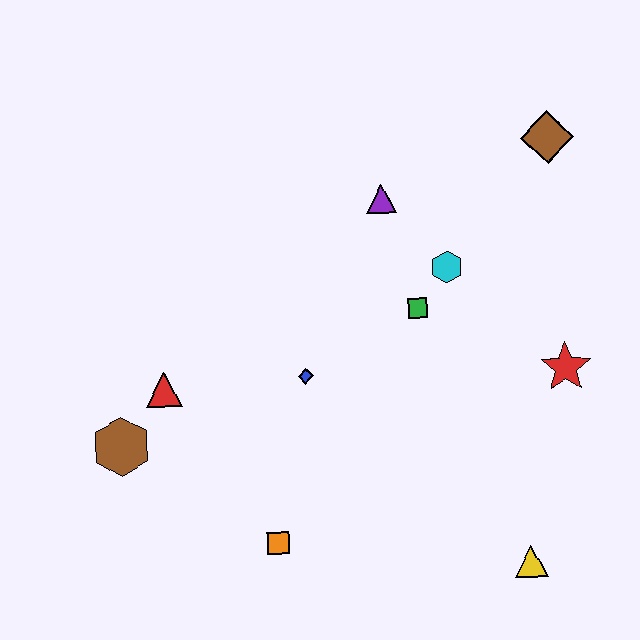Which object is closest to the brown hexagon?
The red triangle is closest to the brown hexagon.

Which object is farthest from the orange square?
The brown diamond is farthest from the orange square.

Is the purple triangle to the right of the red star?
No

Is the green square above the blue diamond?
Yes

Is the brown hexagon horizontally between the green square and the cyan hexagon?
No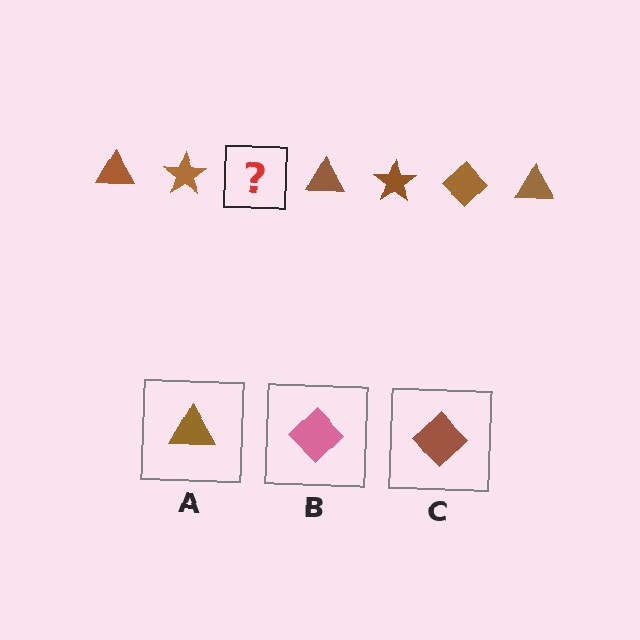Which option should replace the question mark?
Option C.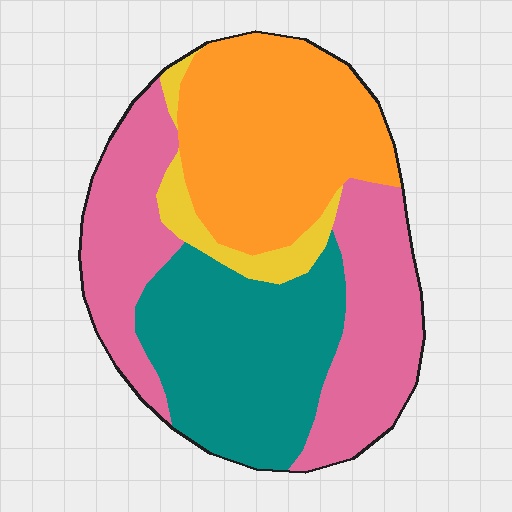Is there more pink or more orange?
Pink.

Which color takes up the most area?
Pink, at roughly 35%.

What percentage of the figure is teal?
Teal covers roughly 30% of the figure.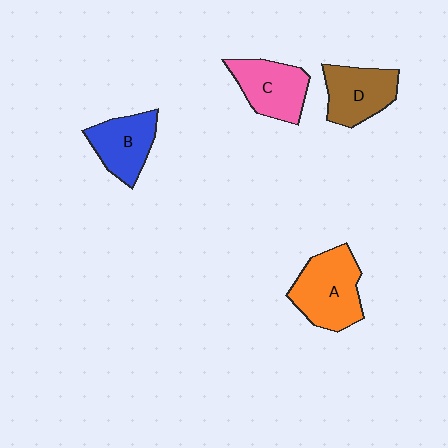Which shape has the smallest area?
Shape B (blue).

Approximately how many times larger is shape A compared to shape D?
Approximately 1.3 times.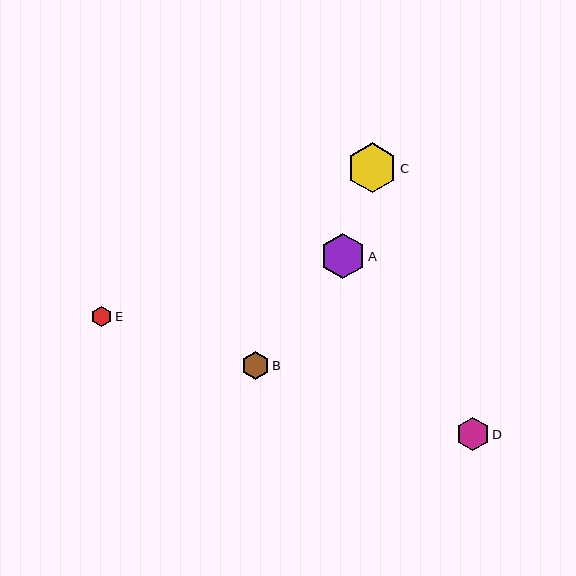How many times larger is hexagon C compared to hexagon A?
Hexagon C is approximately 1.1 times the size of hexagon A.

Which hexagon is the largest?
Hexagon C is the largest with a size of approximately 50 pixels.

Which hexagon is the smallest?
Hexagon E is the smallest with a size of approximately 20 pixels.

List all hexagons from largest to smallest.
From largest to smallest: C, A, D, B, E.